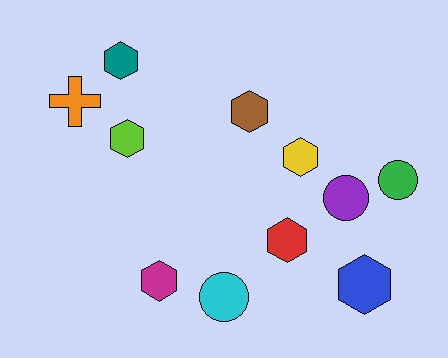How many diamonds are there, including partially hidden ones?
There are no diamonds.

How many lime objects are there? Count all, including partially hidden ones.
There is 1 lime object.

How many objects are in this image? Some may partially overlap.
There are 11 objects.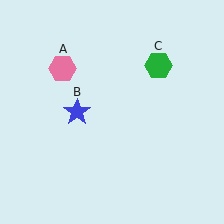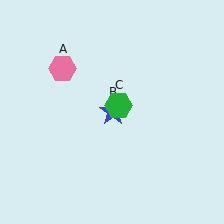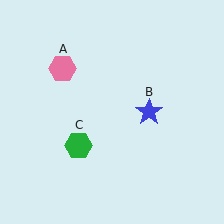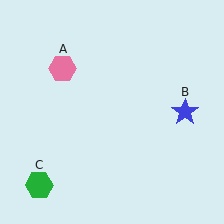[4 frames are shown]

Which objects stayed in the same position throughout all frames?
Pink hexagon (object A) remained stationary.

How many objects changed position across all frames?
2 objects changed position: blue star (object B), green hexagon (object C).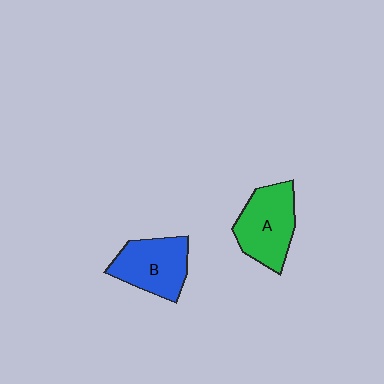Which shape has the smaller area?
Shape B (blue).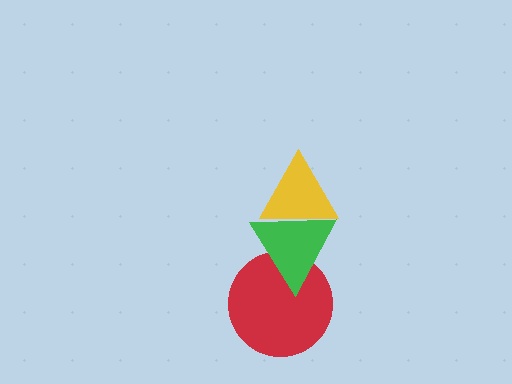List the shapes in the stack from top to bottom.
From top to bottom: the yellow triangle, the green triangle, the red circle.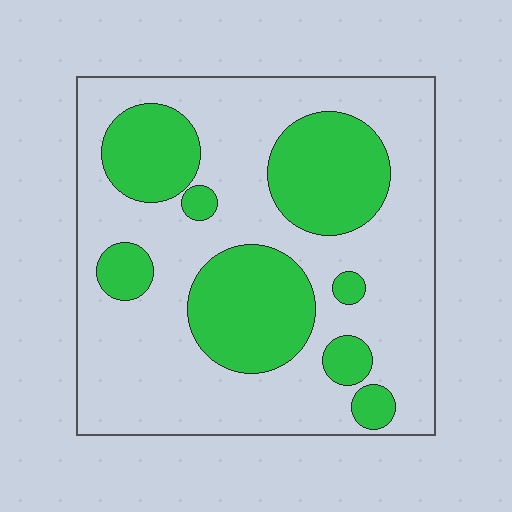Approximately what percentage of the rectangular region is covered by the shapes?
Approximately 30%.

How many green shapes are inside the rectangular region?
8.